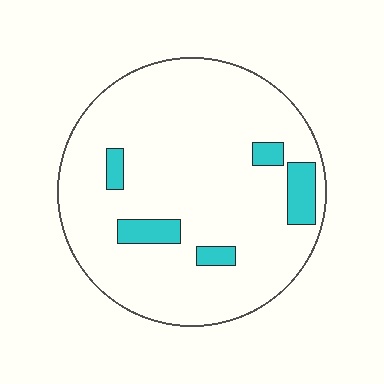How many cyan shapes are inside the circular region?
5.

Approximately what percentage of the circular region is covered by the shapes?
Approximately 10%.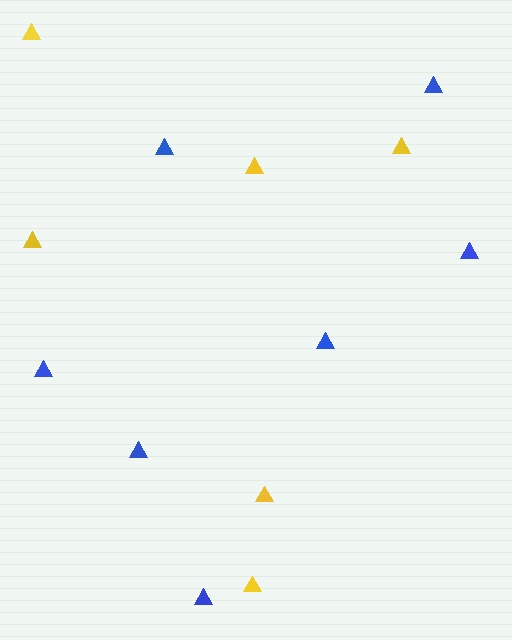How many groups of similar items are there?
There are 2 groups: one group of yellow triangles (6) and one group of blue triangles (7).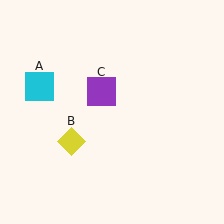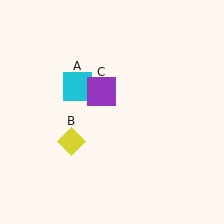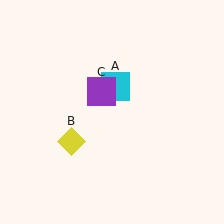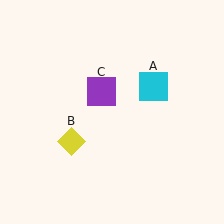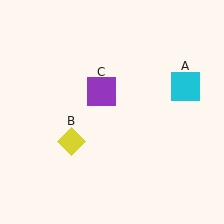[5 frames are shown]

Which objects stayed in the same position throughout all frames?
Yellow diamond (object B) and purple square (object C) remained stationary.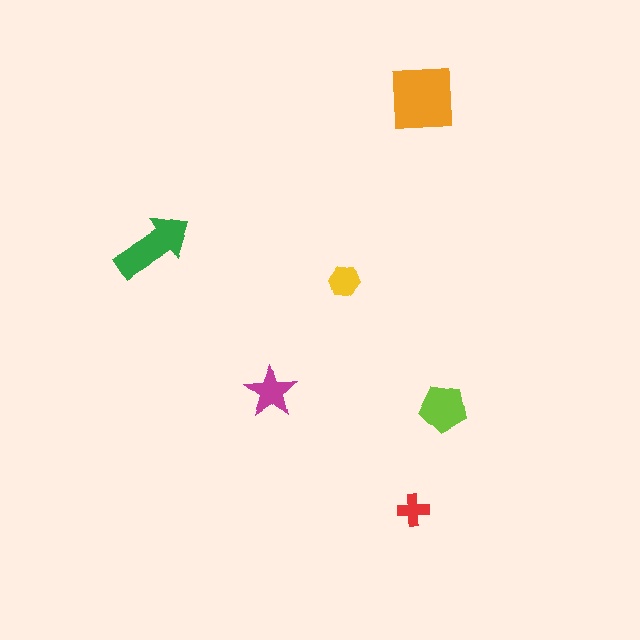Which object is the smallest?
The red cross.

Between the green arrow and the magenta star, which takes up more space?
The green arrow.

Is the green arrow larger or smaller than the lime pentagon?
Larger.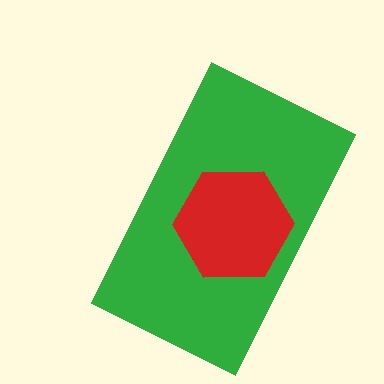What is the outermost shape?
The green rectangle.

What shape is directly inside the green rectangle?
The red hexagon.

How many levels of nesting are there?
2.